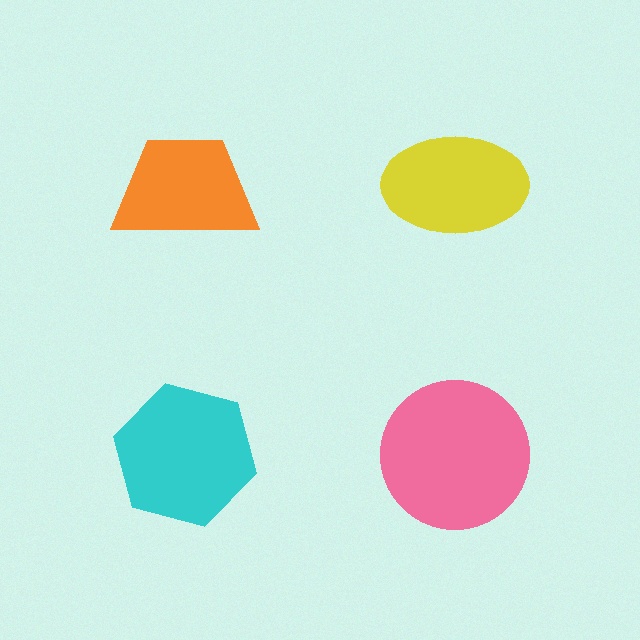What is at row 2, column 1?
A cyan hexagon.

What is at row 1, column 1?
An orange trapezoid.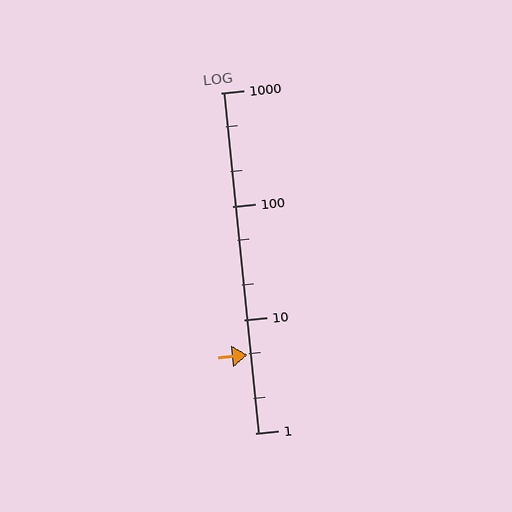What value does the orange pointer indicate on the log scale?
The pointer indicates approximately 4.9.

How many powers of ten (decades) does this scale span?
The scale spans 3 decades, from 1 to 1000.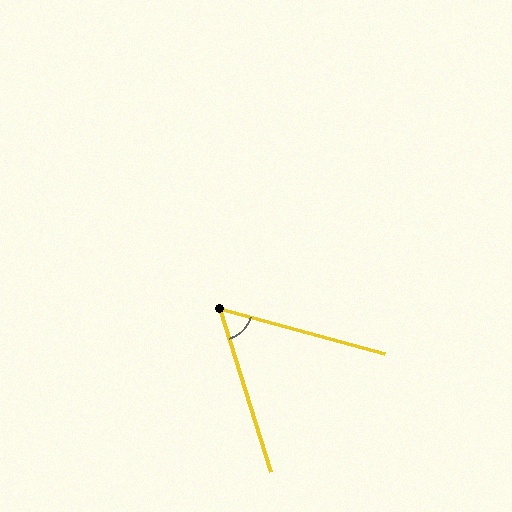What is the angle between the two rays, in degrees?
Approximately 58 degrees.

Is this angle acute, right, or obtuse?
It is acute.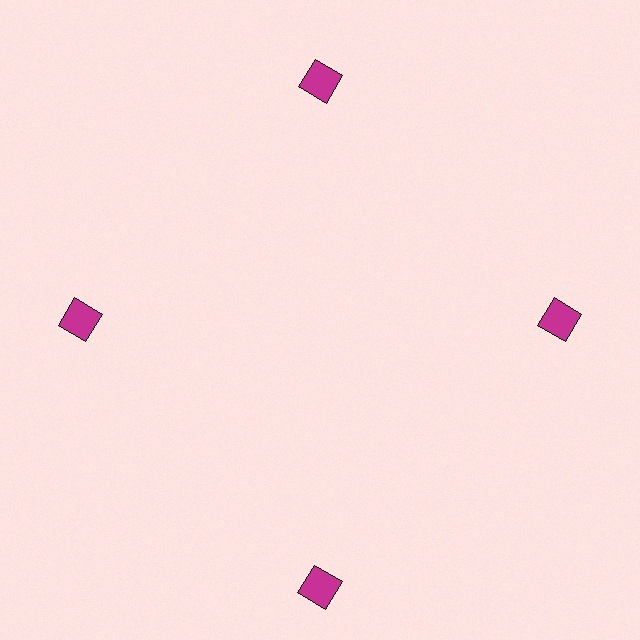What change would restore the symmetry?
The symmetry would be restored by moving it inward, back onto the ring so that all 4 diamonds sit at equal angles and equal distance from the center.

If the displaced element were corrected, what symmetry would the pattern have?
It would have 4-fold rotational symmetry — the pattern would map onto itself every 90 degrees.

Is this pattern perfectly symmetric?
No. The 4 magenta diamonds are arranged in a ring, but one element near the 6 o'clock position is pushed outward from the center, breaking the 4-fold rotational symmetry.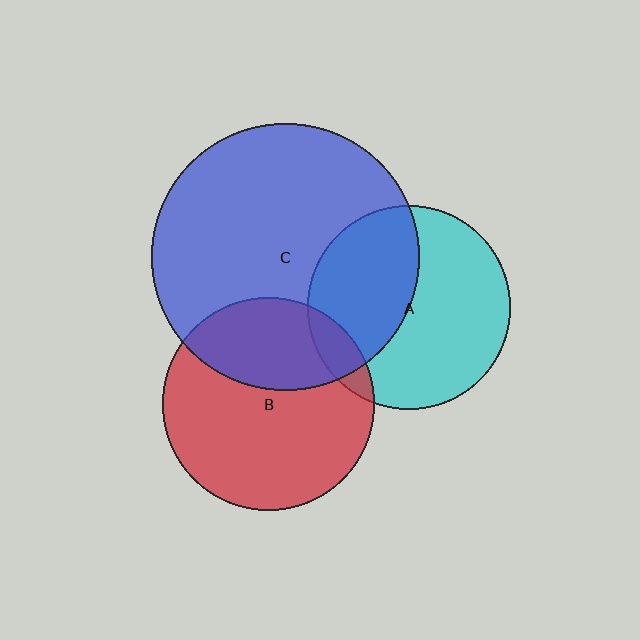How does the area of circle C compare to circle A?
Approximately 1.7 times.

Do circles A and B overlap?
Yes.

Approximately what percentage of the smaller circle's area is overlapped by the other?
Approximately 10%.